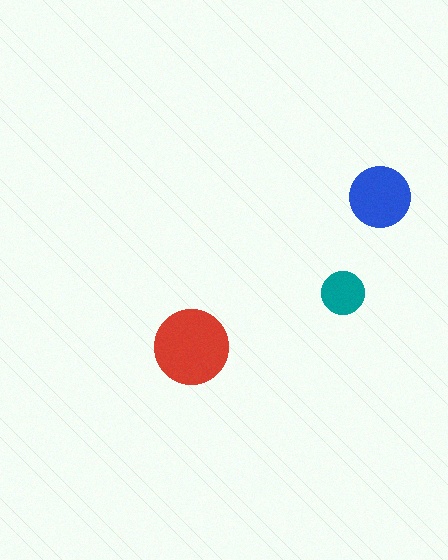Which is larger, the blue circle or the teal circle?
The blue one.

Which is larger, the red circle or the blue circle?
The red one.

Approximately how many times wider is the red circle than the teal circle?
About 1.5 times wider.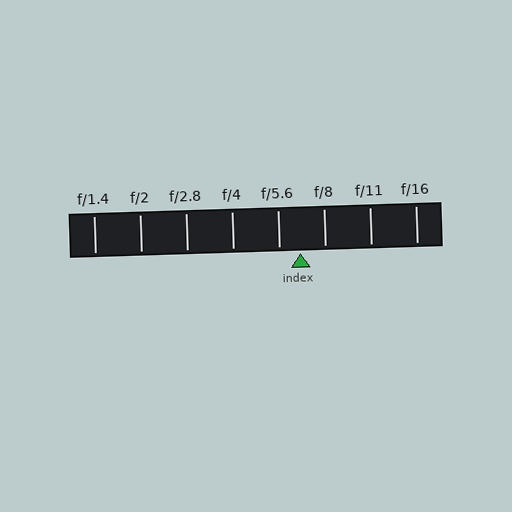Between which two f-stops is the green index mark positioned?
The index mark is between f/5.6 and f/8.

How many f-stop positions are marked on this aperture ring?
There are 8 f-stop positions marked.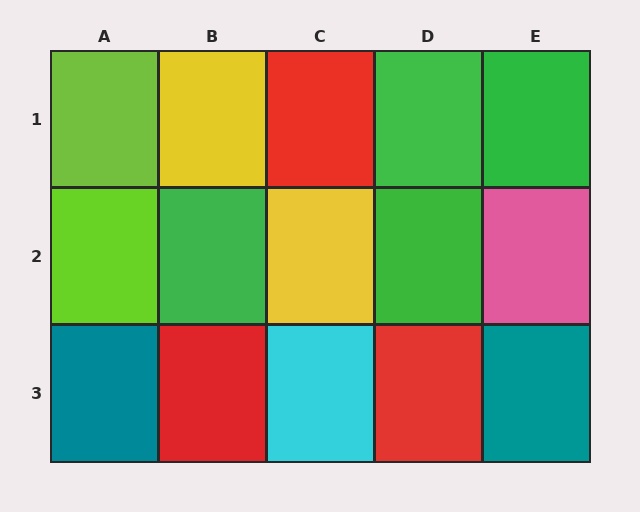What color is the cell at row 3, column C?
Cyan.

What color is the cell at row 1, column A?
Lime.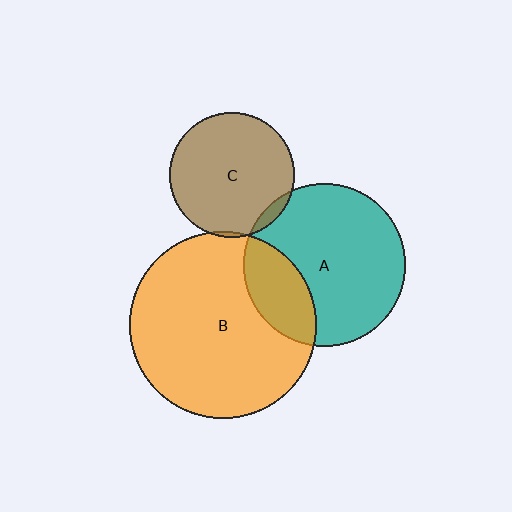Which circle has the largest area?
Circle B (orange).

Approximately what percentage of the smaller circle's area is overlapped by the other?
Approximately 5%.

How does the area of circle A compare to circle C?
Approximately 1.7 times.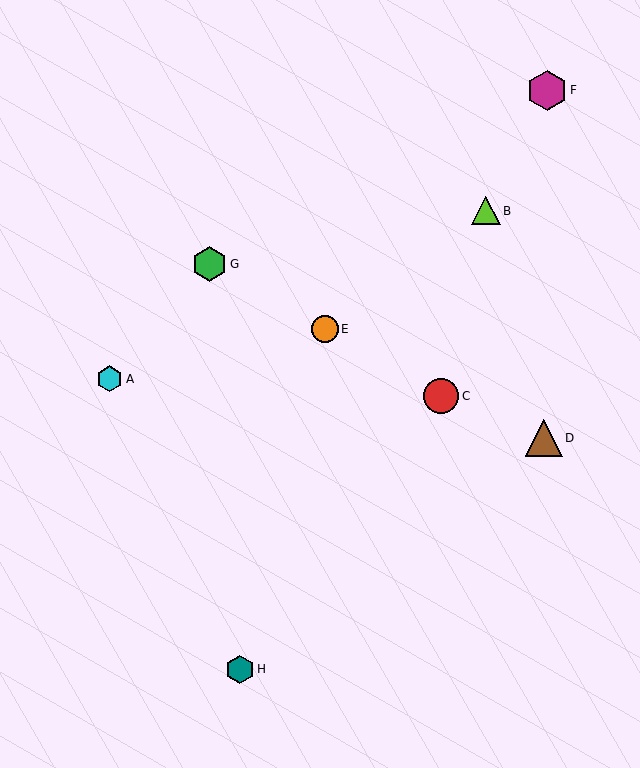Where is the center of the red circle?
The center of the red circle is at (441, 396).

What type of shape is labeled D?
Shape D is a brown triangle.